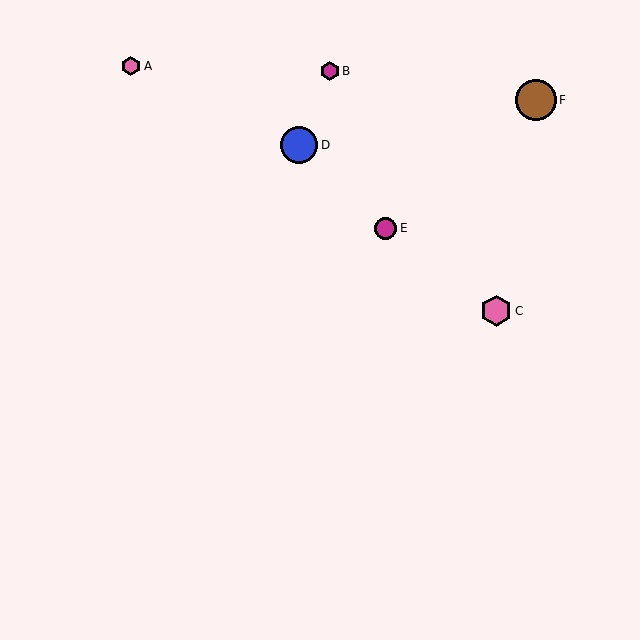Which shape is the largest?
The brown circle (labeled F) is the largest.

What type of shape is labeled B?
Shape B is a magenta hexagon.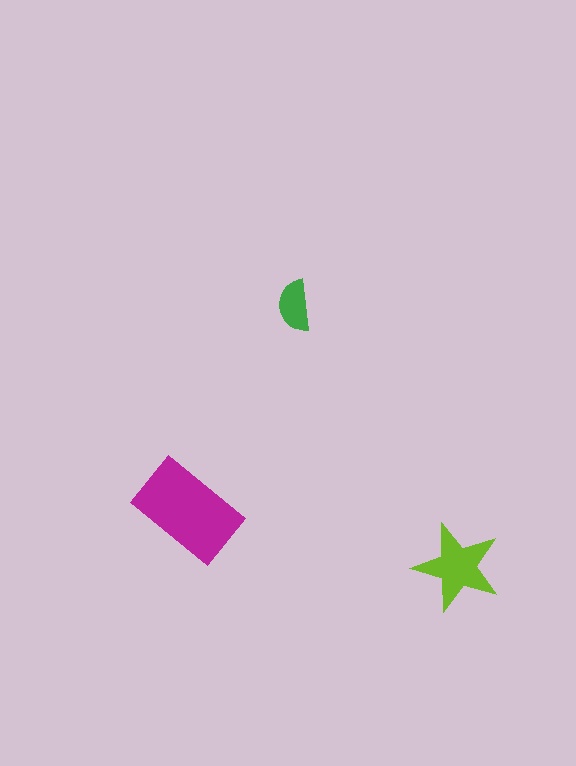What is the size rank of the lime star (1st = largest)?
2nd.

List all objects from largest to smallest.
The magenta rectangle, the lime star, the green semicircle.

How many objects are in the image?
There are 3 objects in the image.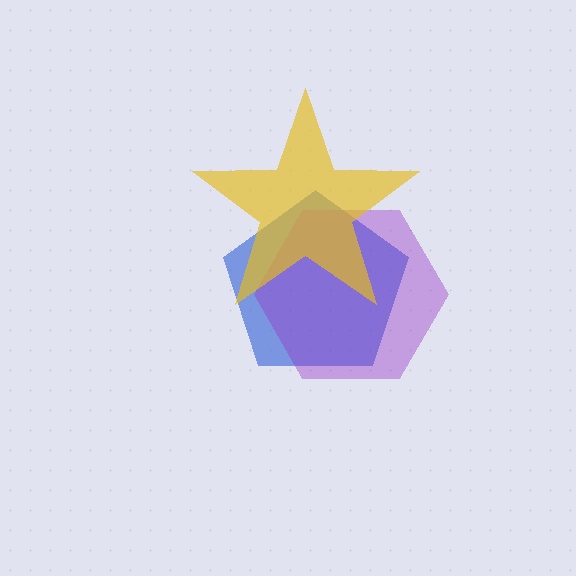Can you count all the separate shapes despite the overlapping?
Yes, there are 3 separate shapes.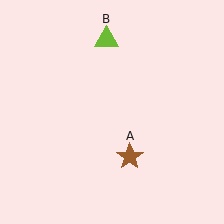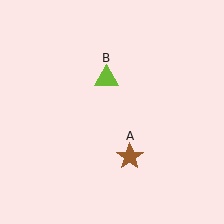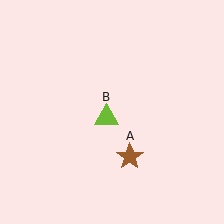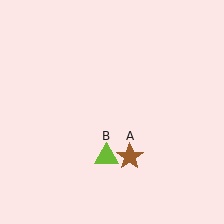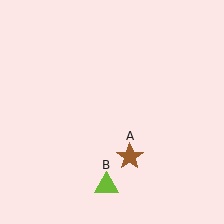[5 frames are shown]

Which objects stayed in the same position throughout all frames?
Brown star (object A) remained stationary.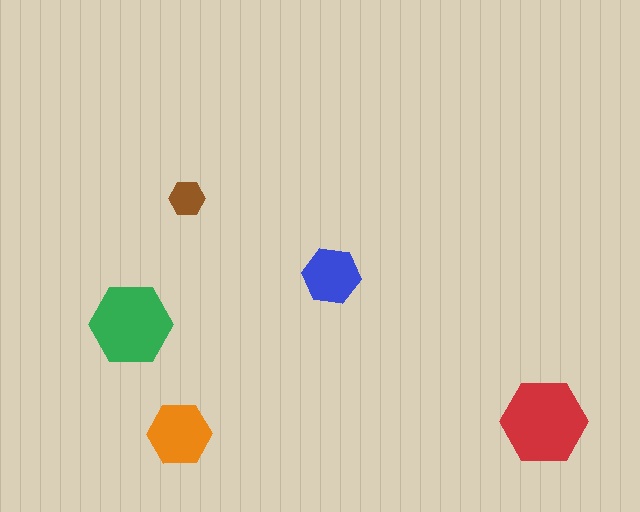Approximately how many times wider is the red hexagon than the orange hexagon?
About 1.5 times wider.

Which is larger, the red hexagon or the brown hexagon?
The red one.